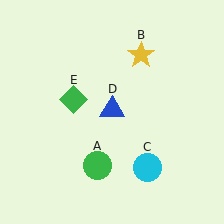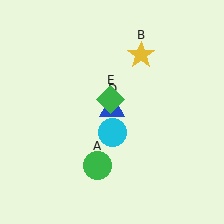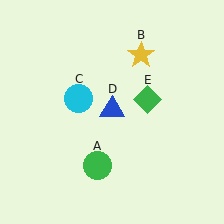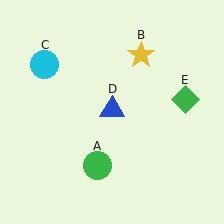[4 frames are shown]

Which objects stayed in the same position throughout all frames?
Green circle (object A) and yellow star (object B) and blue triangle (object D) remained stationary.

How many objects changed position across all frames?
2 objects changed position: cyan circle (object C), green diamond (object E).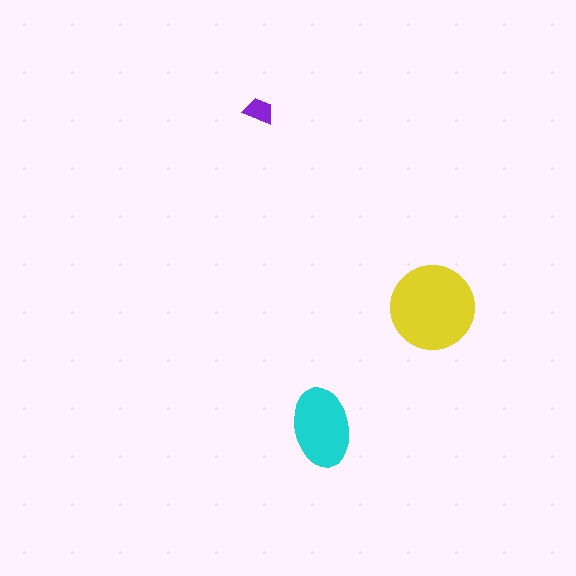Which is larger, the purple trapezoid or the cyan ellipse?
The cyan ellipse.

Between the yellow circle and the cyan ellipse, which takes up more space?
The yellow circle.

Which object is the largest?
The yellow circle.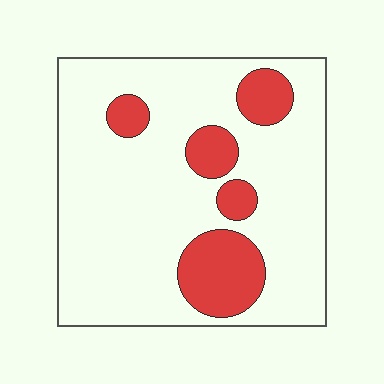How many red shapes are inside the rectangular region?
5.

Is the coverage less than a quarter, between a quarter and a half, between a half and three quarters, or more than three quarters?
Less than a quarter.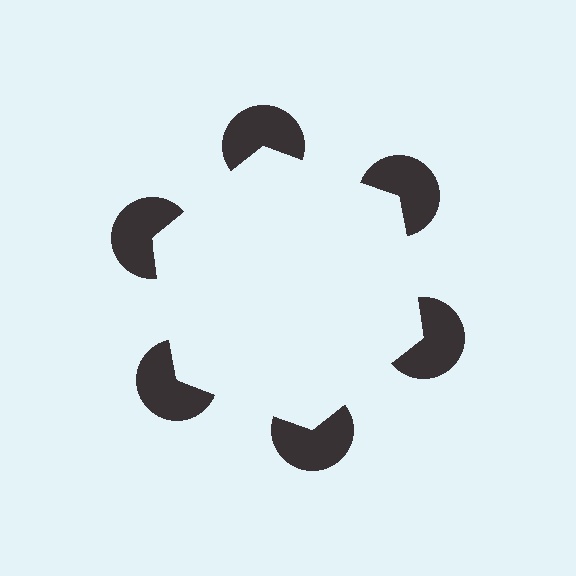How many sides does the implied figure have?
6 sides.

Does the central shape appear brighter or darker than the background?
It typically appears slightly brighter than the background, even though no actual brightness change is drawn.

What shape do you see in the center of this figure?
An illusory hexagon — its edges are inferred from the aligned wedge cuts in the pac-man discs, not physically drawn.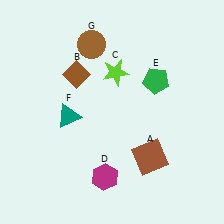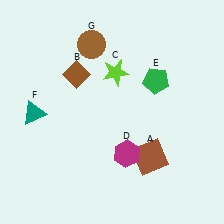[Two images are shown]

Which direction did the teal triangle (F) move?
The teal triangle (F) moved left.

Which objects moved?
The objects that moved are: the magenta hexagon (D), the teal triangle (F).